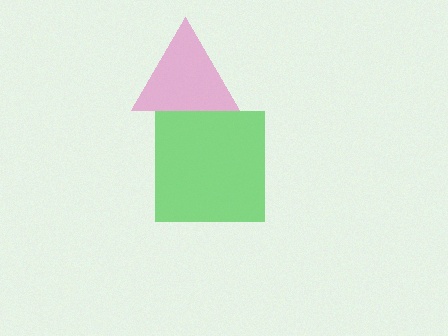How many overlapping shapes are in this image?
There are 2 overlapping shapes in the image.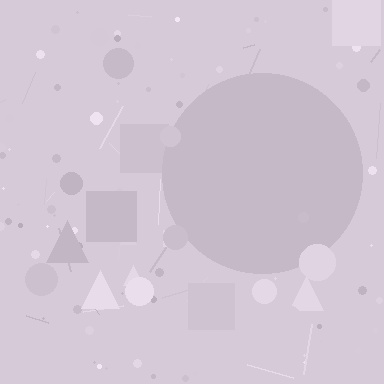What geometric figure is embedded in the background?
A circle is embedded in the background.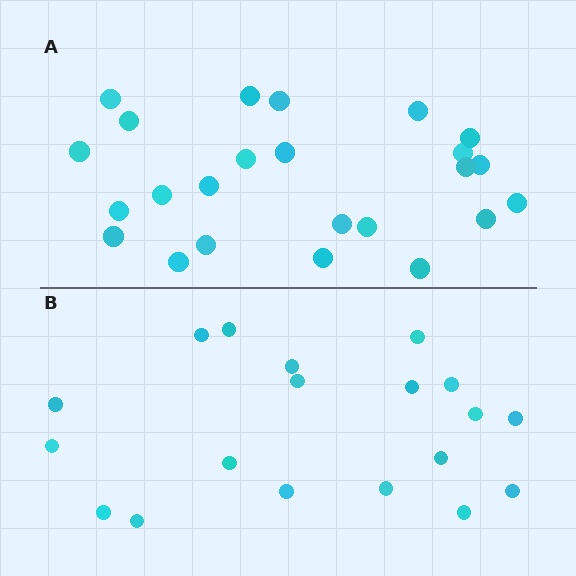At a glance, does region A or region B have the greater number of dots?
Region A (the top region) has more dots.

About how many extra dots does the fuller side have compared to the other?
Region A has about 5 more dots than region B.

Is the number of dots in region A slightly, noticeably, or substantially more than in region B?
Region A has noticeably more, but not dramatically so. The ratio is roughly 1.3 to 1.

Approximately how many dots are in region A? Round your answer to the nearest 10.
About 20 dots. (The exact count is 24, which rounds to 20.)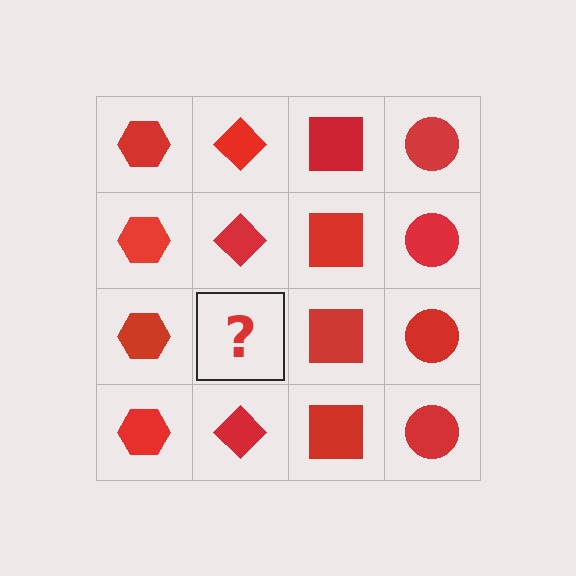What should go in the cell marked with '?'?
The missing cell should contain a red diamond.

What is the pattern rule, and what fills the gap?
The rule is that each column has a consistent shape. The gap should be filled with a red diamond.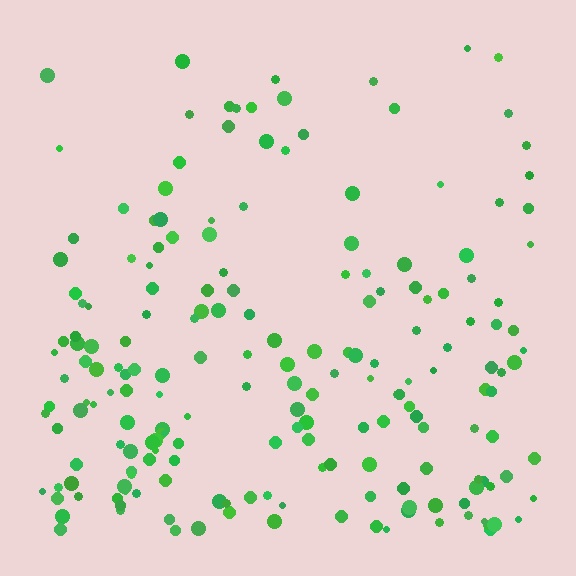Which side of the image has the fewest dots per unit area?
The top.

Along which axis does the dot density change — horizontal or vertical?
Vertical.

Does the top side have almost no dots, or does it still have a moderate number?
Still a moderate number, just noticeably fewer than the bottom.